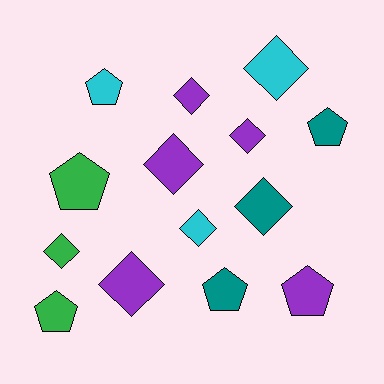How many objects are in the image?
There are 14 objects.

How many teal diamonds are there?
There is 1 teal diamond.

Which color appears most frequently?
Purple, with 5 objects.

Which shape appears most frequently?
Diamond, with 8 objects.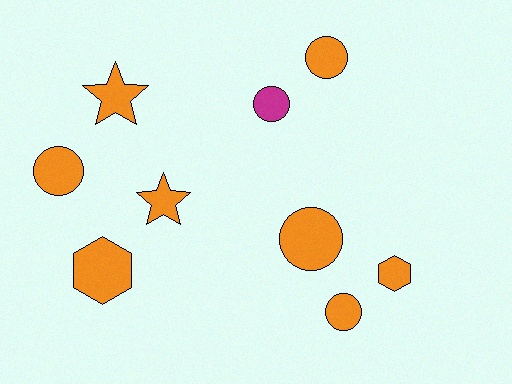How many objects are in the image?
There are 9 objects.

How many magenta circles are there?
There is 1 magenta circle.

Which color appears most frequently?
Orange, with 8 objects.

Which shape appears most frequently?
Circle, with 5 objects.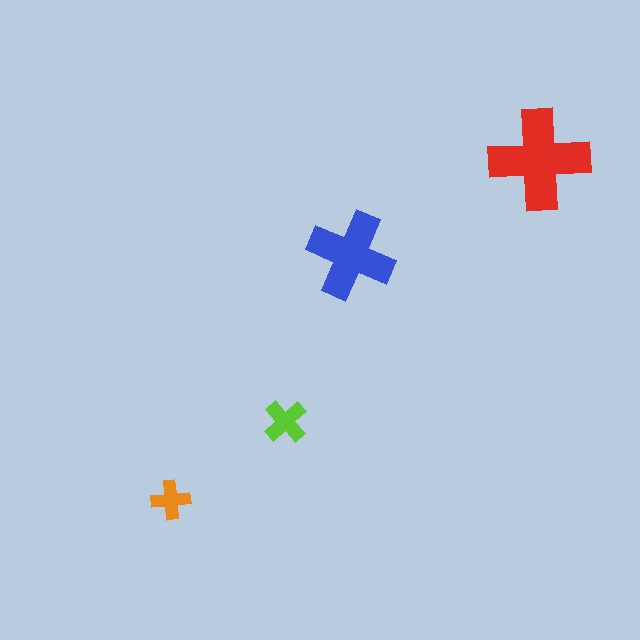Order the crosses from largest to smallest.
the red one, the blue one, the lime one, the orange one.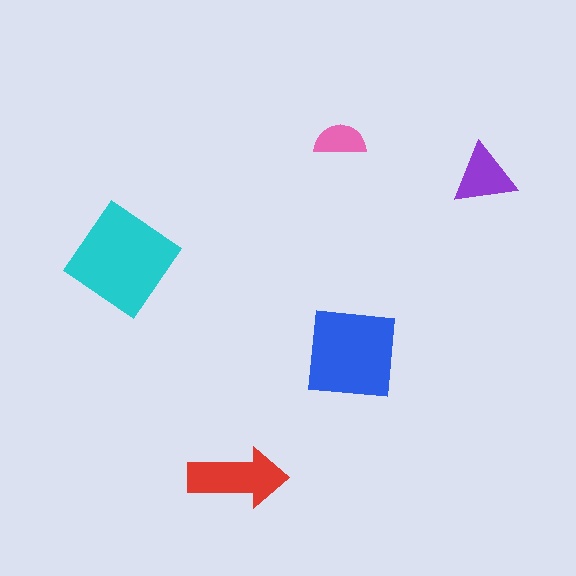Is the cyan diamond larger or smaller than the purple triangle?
Larger.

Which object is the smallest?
The pink semicircle.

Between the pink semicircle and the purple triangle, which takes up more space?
The purple triangle.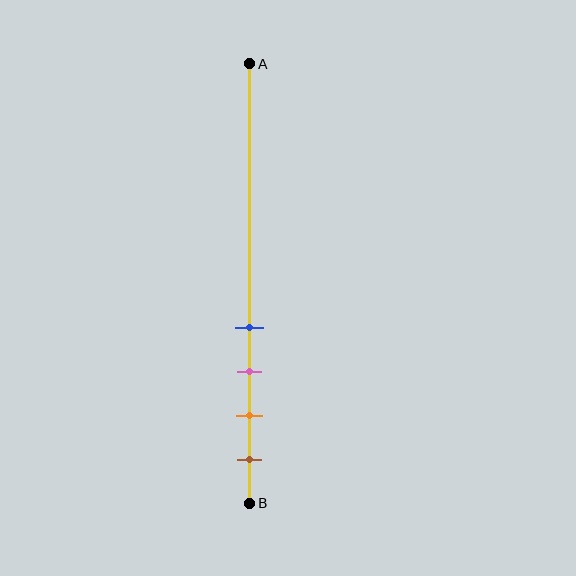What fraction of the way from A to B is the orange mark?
The orange mark is approximately 80% (0.8) of the way from A to B.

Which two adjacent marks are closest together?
The blue and pink marks are the closest adjacent pair.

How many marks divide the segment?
There are 4 marks dividing the segment.